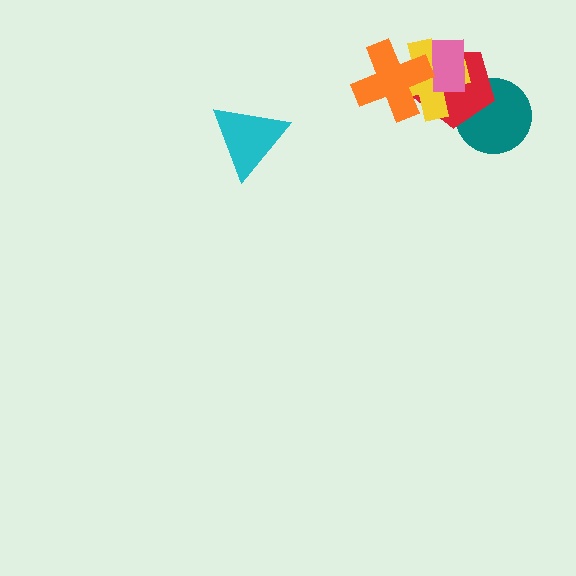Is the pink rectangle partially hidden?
Yes, it is partially covered by another shape.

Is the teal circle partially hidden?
Yes, it is partially covered by another shape.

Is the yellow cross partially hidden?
Yes, it is partially covered by another shape.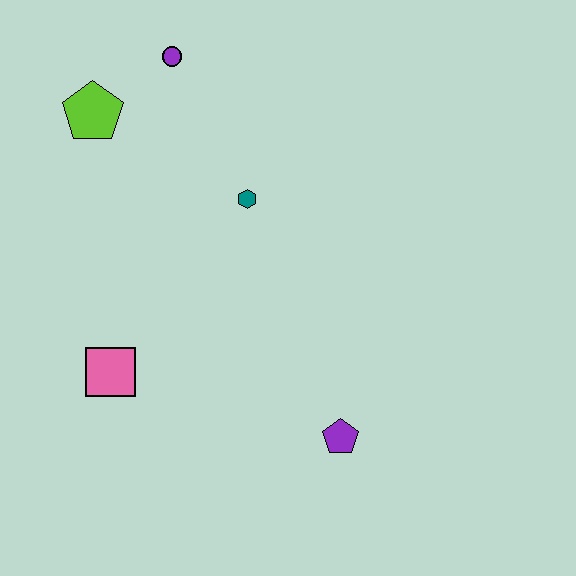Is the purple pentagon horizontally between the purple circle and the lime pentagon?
No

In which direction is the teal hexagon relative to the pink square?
The teal hexagon is above the pink square.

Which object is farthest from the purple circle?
The purple pentagon is farthest from the purple circle.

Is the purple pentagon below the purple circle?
Yes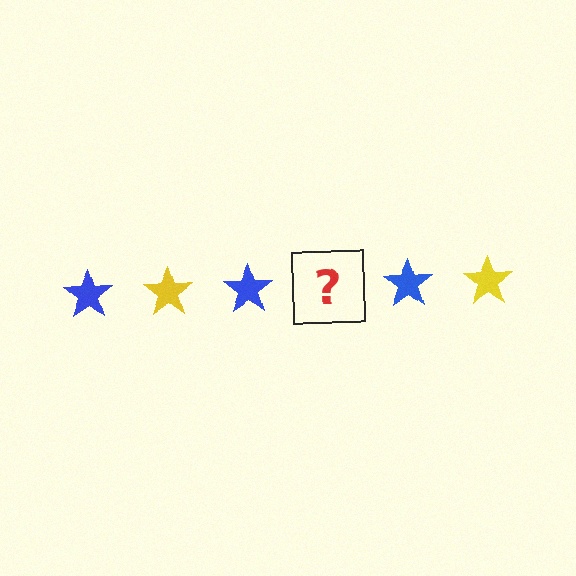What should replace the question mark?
The question mark should be replaced with a yellow star.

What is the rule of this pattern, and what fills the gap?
The rule is that the pattern cycles through blue, yellow stars. The gap should be filled with a yellow star.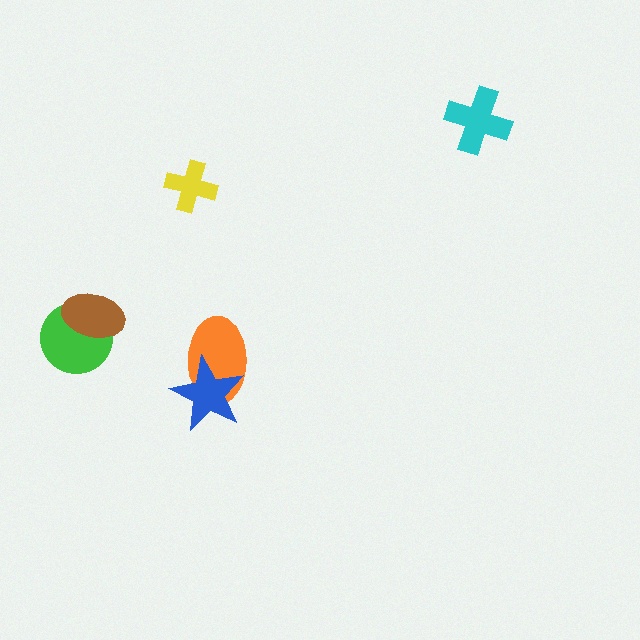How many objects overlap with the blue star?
1 object overlaps with the blue star.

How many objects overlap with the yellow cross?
0 objects overlap with the yellow cross.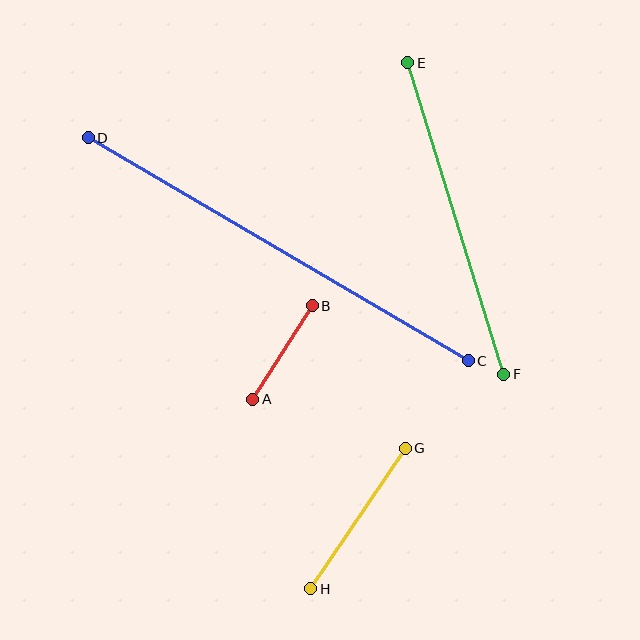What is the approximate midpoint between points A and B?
The midpoint is at approximately (283, 352) pixels.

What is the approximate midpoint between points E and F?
The midpoint is at approximately (456, 219) pixels.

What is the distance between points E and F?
The distance is approximately 326 pixels.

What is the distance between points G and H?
The distance is approximately 169 pixels.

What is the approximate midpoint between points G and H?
The midpoint is at approximately (358, 518) pixels.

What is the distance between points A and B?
The distance is approximately 111 pixels.